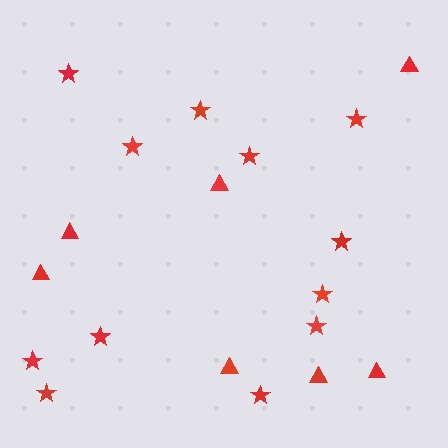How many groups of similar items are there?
There are 2 groups: one group of triangles (7) and one group of stars (12).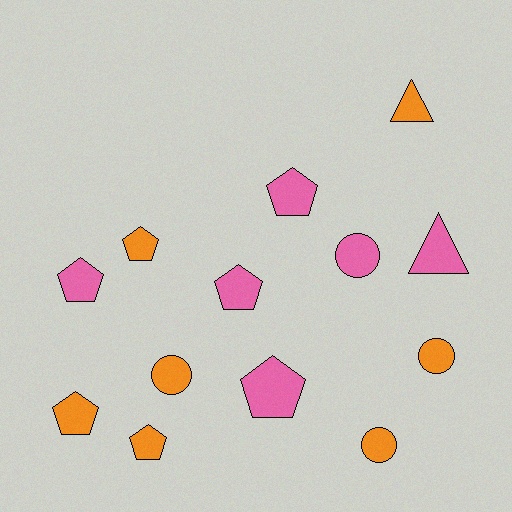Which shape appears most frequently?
Pentagon, with 7 objects.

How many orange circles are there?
There are 3 orange circles.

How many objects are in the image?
There are 13 objects.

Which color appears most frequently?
Orange, with 7 objects.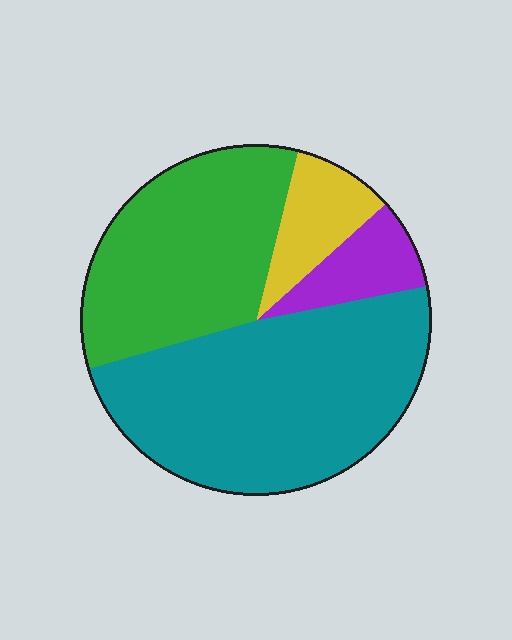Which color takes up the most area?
Teal, at roughly 50%.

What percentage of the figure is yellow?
Yellow takes up less than a sixth of the figure.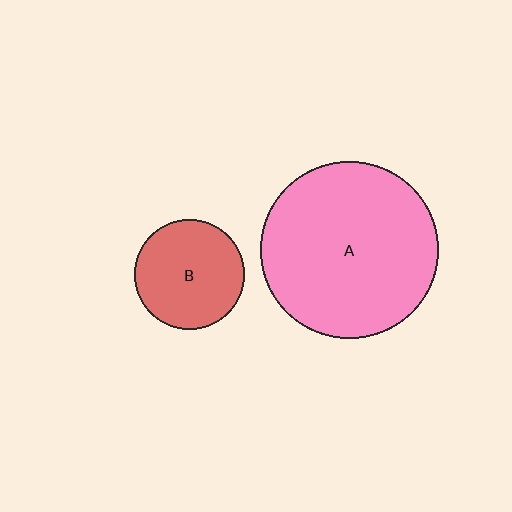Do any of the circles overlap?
No, none of the circles overlap.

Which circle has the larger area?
Circle A (pink).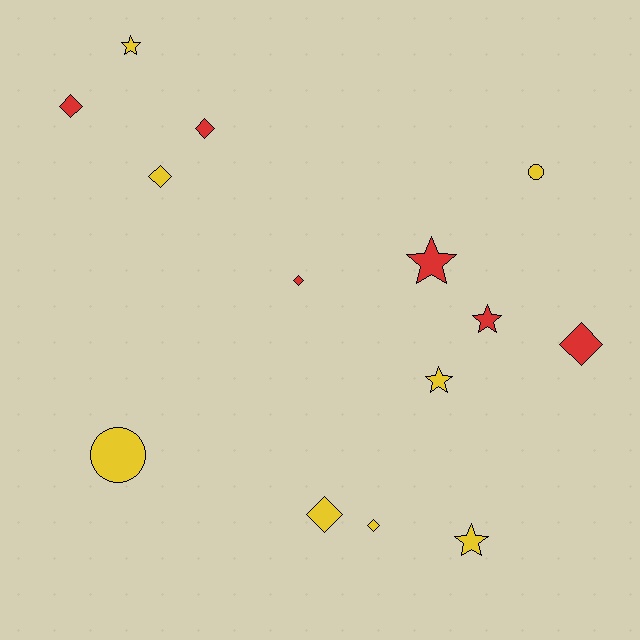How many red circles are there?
There are no red circles.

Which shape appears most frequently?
Diamond, with 7 objects.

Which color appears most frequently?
Yellow, with 8 objects.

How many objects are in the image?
There are 14 objects.